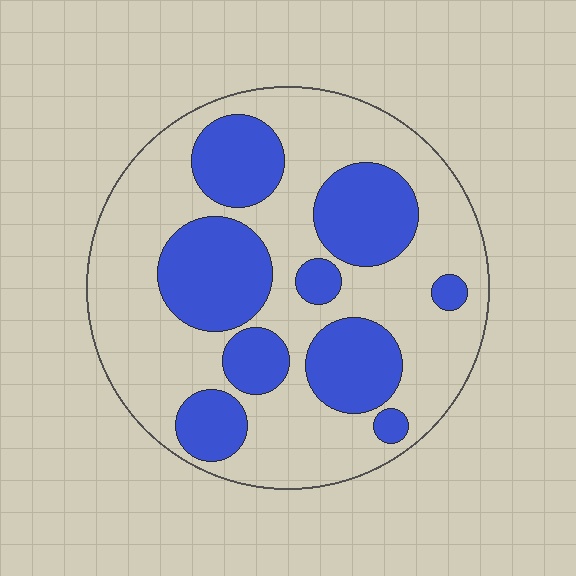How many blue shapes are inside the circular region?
9.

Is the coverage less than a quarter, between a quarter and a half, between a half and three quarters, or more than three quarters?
Between a quarter and a half.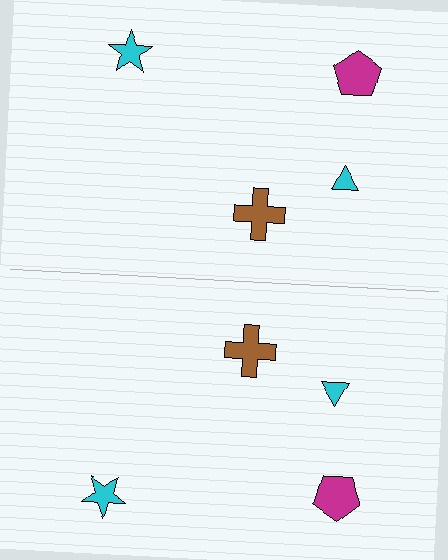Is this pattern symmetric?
Yes, this pattern has bilateral (reflection) symmetry.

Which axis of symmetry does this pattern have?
The pattern has a horizontal axis of symmetry running through the center of the image.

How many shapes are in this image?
There are 8 shapes in this image.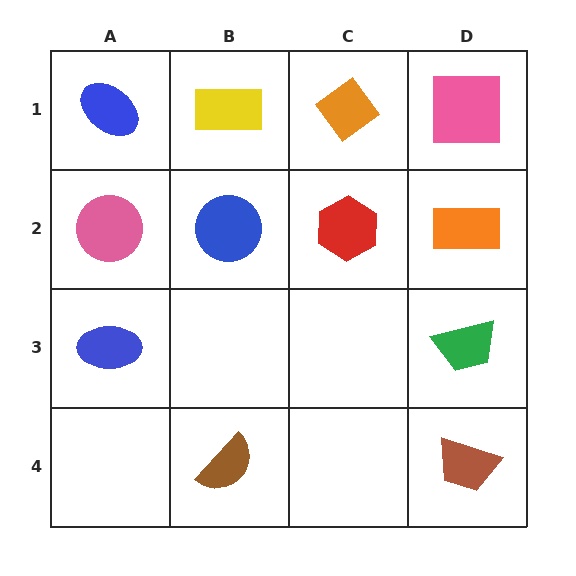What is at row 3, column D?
A green trapezoid.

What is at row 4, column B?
A brown semicircle.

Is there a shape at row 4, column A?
No, that cell is empty.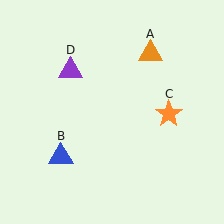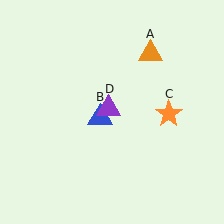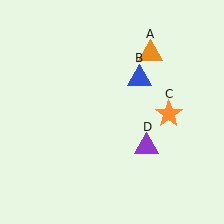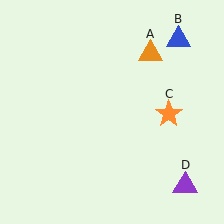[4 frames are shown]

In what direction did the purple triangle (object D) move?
The purple triangle (object D) moved down and to the right.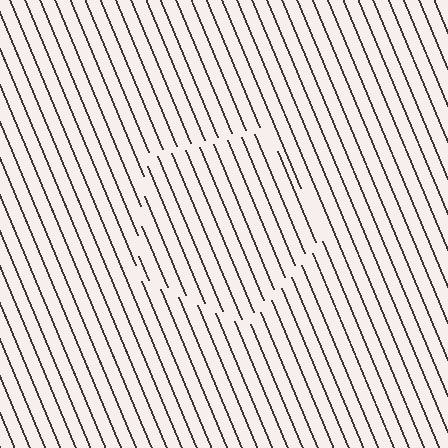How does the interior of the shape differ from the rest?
The interior of the shape contains the same grating, shifted by half a period — the contour is defined by the phase discontinuity where line-ends from the inner and outer gratings abut.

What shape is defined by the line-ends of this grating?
An illusory pentagon. The interior of the shape contains the same grating, shifted by half a period — the contour is defined by the phase discontinuity where line-ends from the inner and outer gratings abut.